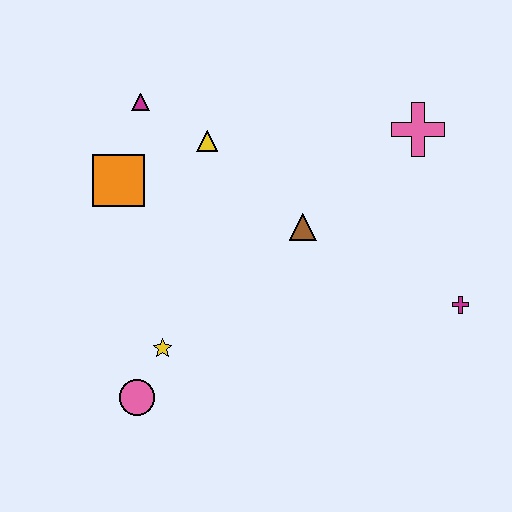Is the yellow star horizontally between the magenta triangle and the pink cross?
Yes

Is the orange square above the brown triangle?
Yes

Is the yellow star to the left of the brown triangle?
Yes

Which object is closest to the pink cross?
The brown triangle is closest to the pink cross.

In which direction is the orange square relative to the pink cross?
The orange square is to the left of the pink cross.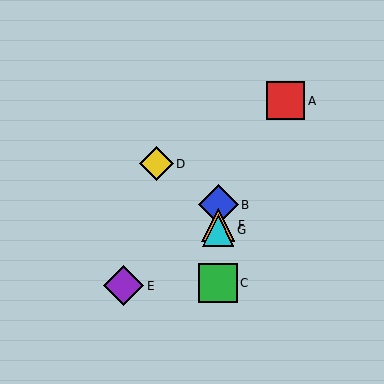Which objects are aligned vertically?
Objects B, C, F, G are aligned vertically.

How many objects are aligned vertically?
4 objects (B, C, F, G) are aligned vertically.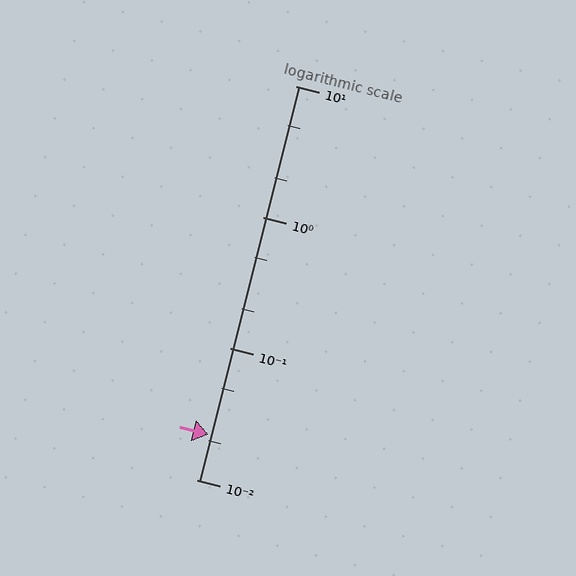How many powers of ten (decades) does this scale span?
The scale spans 3 decades, from 0.01 to 10.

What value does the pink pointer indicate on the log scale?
The pointer indicates approximately 0.022.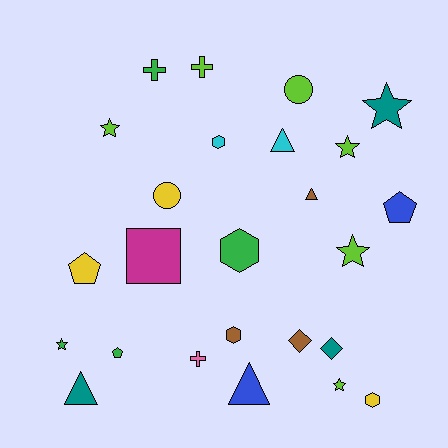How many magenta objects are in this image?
There is 1 magenta object.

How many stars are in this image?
There are 6 stars.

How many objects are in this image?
There are 25 objects.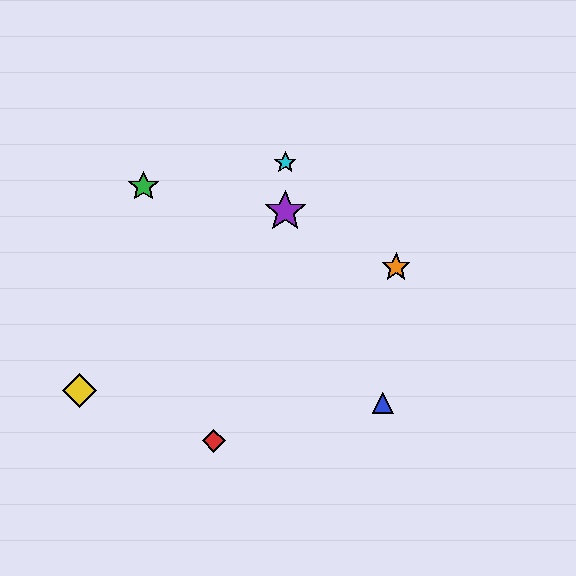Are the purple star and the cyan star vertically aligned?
Yes, both are at x≈285.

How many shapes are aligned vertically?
2 shapes (the purple star, the cyan star) are aligned vertically.